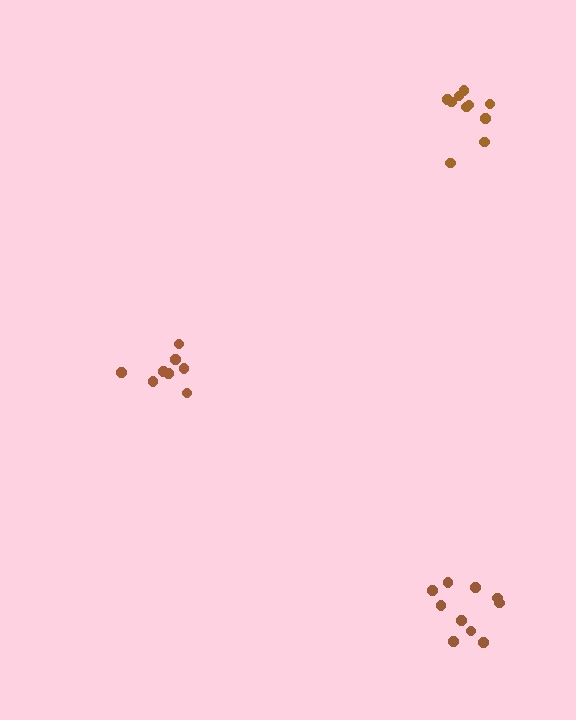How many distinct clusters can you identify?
There are 3 distinct clusters.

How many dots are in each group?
Group 1: 10 dots, Group 2: 8 dots, Group 3: 10 dots (28 total).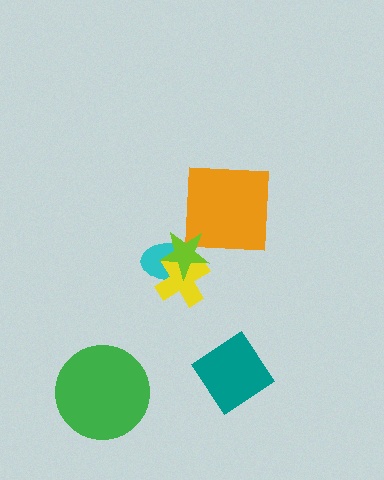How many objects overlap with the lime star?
2 objects overlap with the lime star.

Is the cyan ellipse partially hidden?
Yes, it is partially covered by another shape.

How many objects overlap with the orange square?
0 objects overlap with the orange square.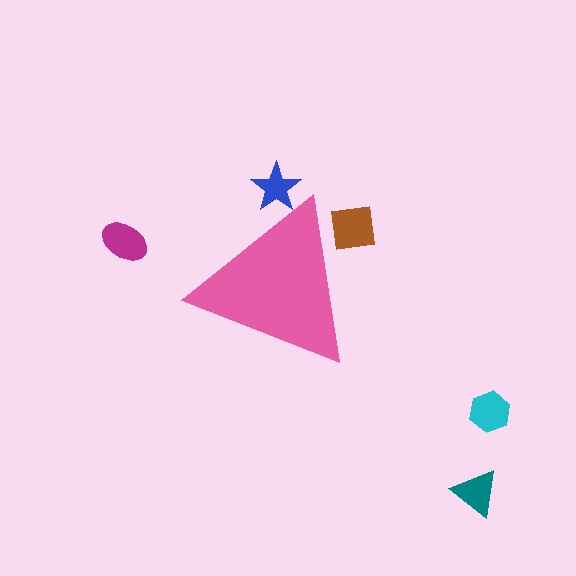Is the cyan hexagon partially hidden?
No, the cyan hexagon is fully visible.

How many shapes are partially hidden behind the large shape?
2 shapes are partially hidden.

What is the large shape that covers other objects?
A pink triangle.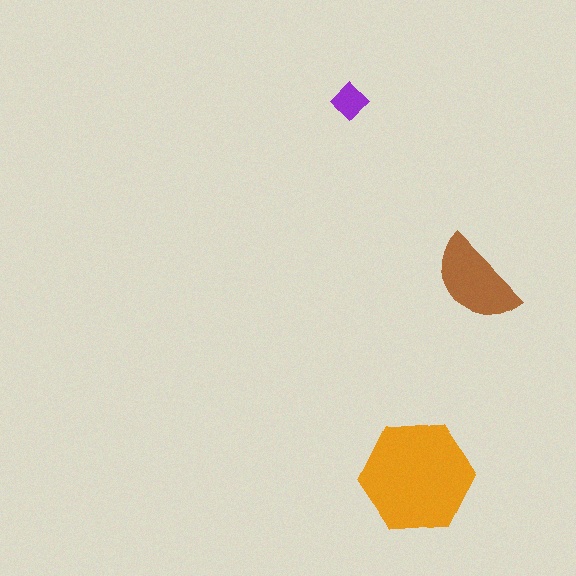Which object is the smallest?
The purple diamond.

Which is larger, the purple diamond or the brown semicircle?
The brown semicircle.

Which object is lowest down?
The orange hexagon is bottommost.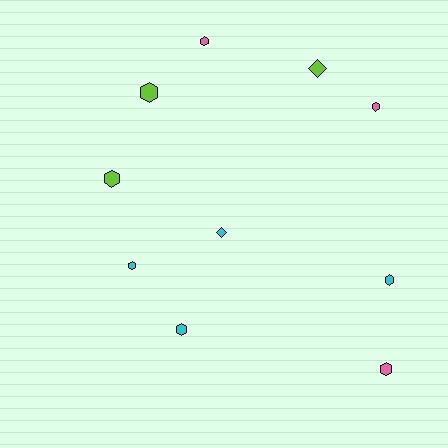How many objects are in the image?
There are 10 objects.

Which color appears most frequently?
Cyan, with 4 objects.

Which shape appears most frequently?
Hexagon, with 8 objects.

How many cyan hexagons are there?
There are 3 cyan hexagons.